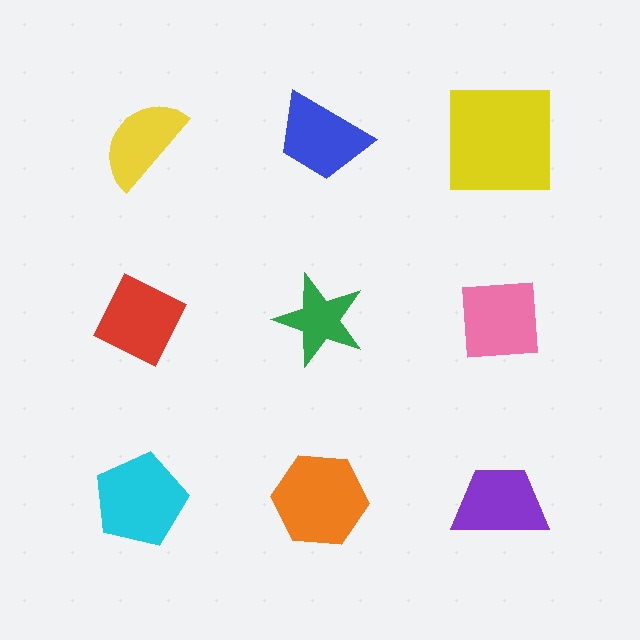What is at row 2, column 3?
A pink square.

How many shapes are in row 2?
3 shapes.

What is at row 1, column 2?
A blue trapezoid.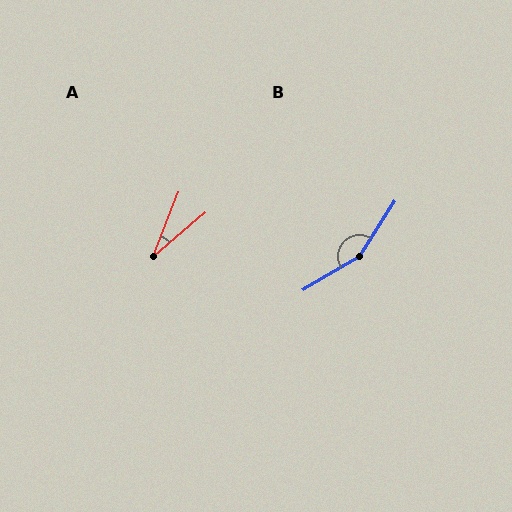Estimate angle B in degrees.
Approximately 154 degrees.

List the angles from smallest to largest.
A (28°), B (154°).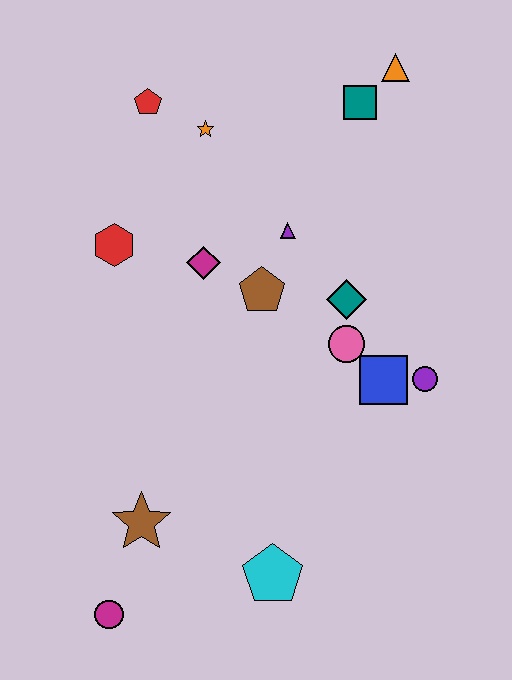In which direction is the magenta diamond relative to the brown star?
The magenta diamond is above the brown star.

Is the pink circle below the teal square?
Yes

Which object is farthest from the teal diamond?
The magenta circle is farthest from the teal diamond.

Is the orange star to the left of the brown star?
No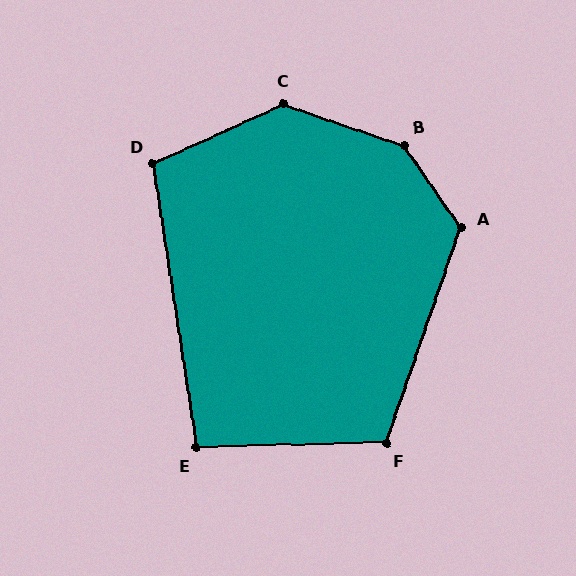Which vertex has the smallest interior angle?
E, at approximately 97 degrees.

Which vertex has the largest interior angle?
B, at approximately 144 degrees.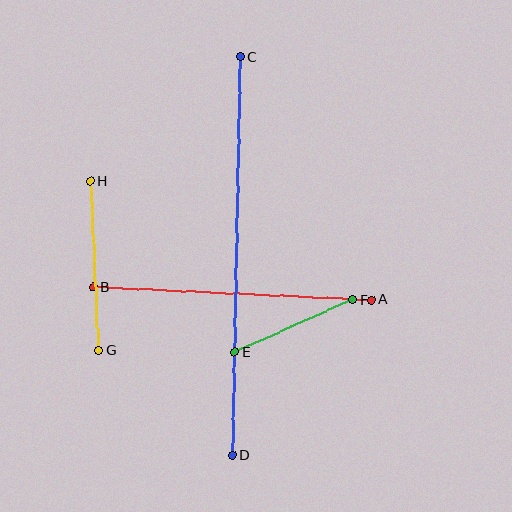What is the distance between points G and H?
The distance is approximately 169 pixels.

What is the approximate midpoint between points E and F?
The midpoint is at approximately (294, 326) pixels.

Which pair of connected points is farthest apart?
Points C and D are farthest apart.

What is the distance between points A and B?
The distance is approximately 278 pixels.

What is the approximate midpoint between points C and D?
The midpoint is at approximately (236, 256) pixels.